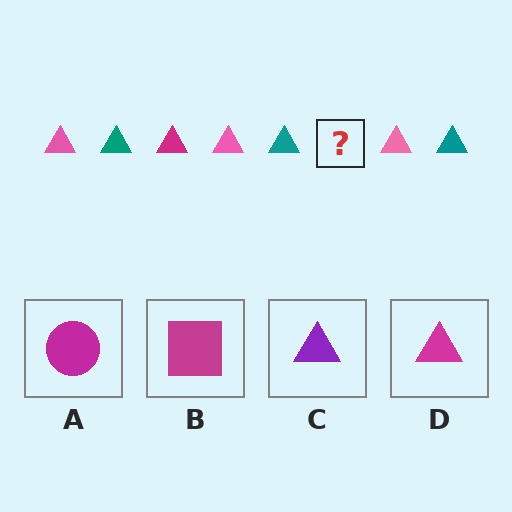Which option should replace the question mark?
Option D.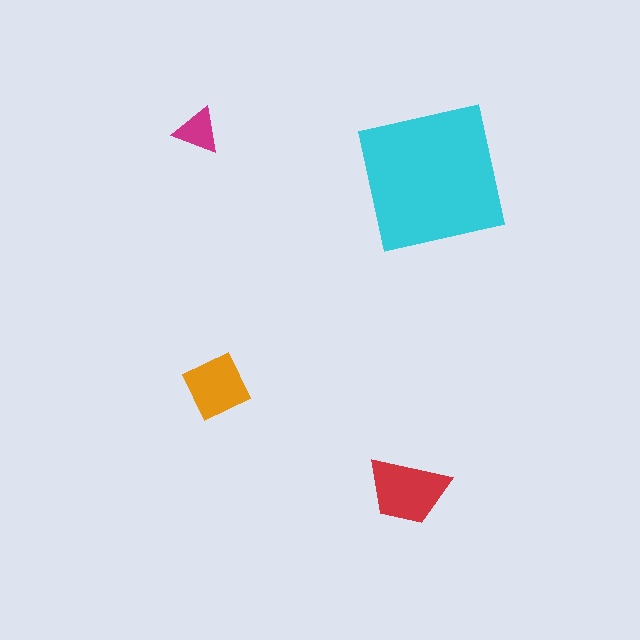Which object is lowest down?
The red trapezoid is bottommost.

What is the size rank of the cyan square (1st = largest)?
1st.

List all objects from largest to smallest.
The cyan square, the red trapezoid, the orange diamond, the magenta triangle.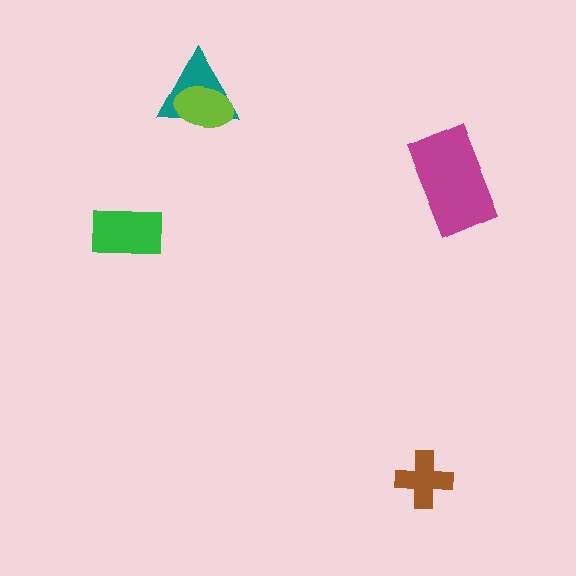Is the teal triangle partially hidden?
Yes, it is partially covered by another shape.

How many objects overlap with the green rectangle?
0 objects overlap with the green rectangle.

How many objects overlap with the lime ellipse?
1 object overlaps with the lime ellipse.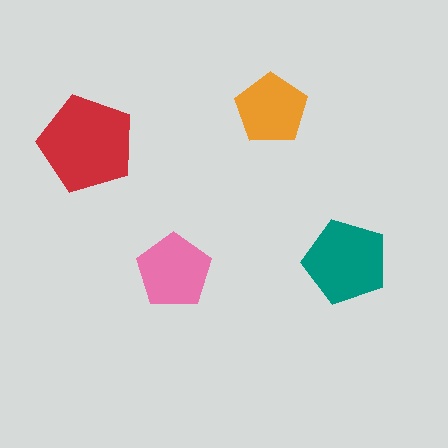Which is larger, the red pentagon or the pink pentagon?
The red one.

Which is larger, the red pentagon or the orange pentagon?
The red one.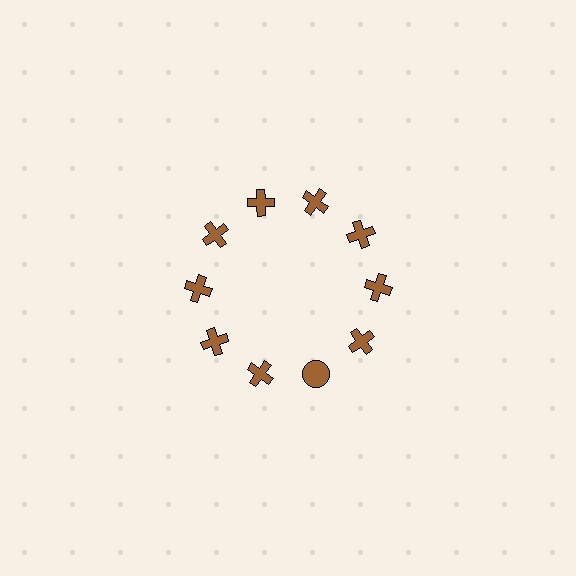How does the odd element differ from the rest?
It has a different shape: circle instead of cross.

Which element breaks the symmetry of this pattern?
The brown circle at roughly the 5 o'clock position breaks the symmetry. All other shapes are brown crosses.